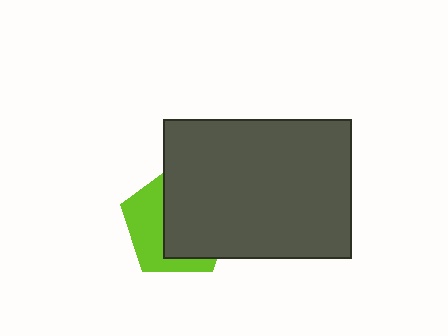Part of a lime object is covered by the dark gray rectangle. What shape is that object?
It is a pentagon.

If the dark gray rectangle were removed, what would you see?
You would see the complete lime pentagon.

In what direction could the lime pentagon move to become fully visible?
The lime pentagon could move left. That would shift it out from behind the dark gray rectangle entirely.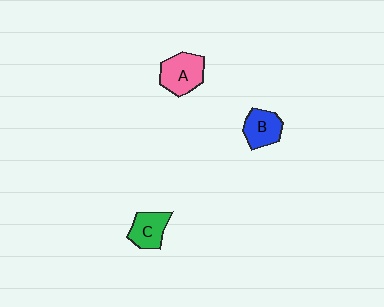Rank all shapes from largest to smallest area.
From largest to smallest: A (pink), B (blue), C (green).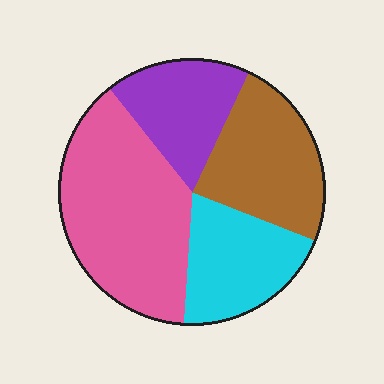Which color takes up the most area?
Pink, at roughly 40%.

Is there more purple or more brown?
Brown.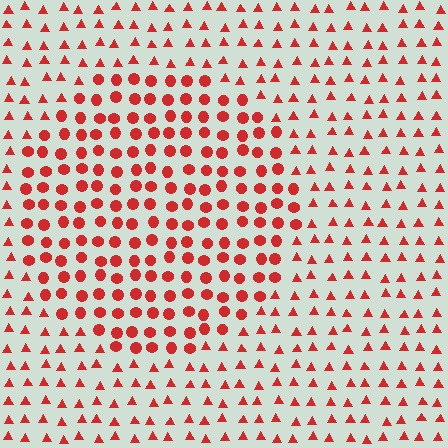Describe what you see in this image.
The image is filled with small red elements arranged in a uniform grid. A circle-shaped region contains circles, while the surrounding area contains triangles. The boundary is defined purely by the change in element shape.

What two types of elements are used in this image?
The image uses circles inside the circle region and triangles outside it.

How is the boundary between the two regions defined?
The boundary is defined by a change in element shape: circles inside vs. triangles outside. All elements share the same color and spacing.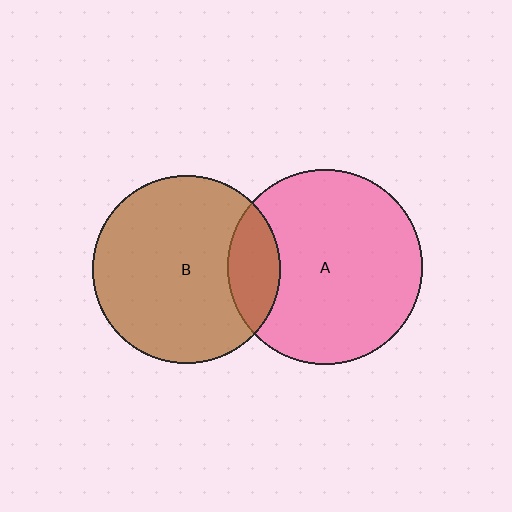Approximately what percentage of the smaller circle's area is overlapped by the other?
Approximately 15%.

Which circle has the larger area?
Circle A (pink).